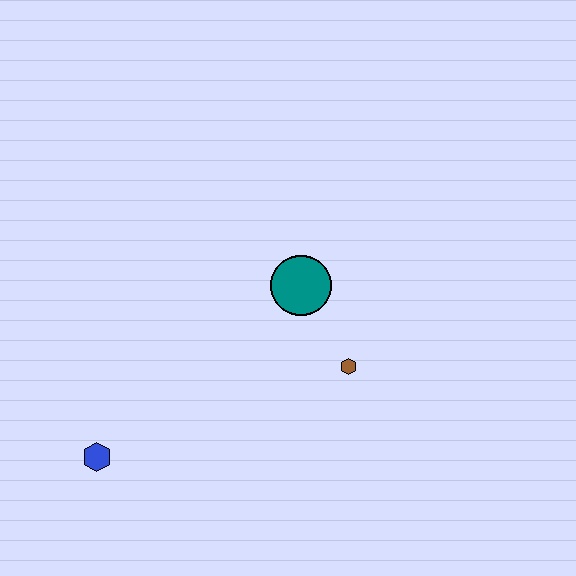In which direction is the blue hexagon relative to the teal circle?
The blue hexagon is to the left of the teal circle.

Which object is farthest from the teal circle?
The blue hexagon is farthest from the teal circle.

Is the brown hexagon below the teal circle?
Yes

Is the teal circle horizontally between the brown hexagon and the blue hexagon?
Yes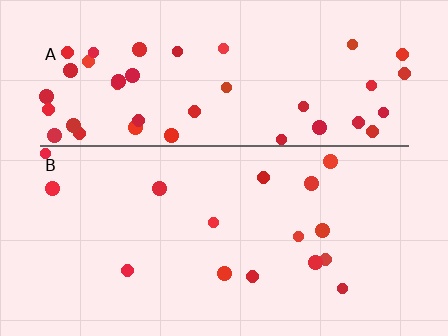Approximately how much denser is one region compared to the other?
Approximately 2.9× — region A over region B.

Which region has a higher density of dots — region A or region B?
A (the top).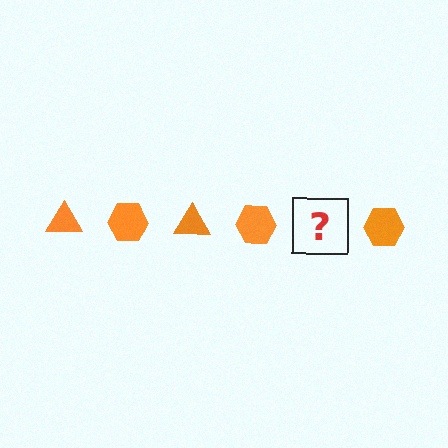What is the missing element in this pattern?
The missing element is an orange triangle.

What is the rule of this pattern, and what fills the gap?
The rule is that the pattern cycles through triangle, hexagon shapes in orange. The gap should be filled with an orange triangle.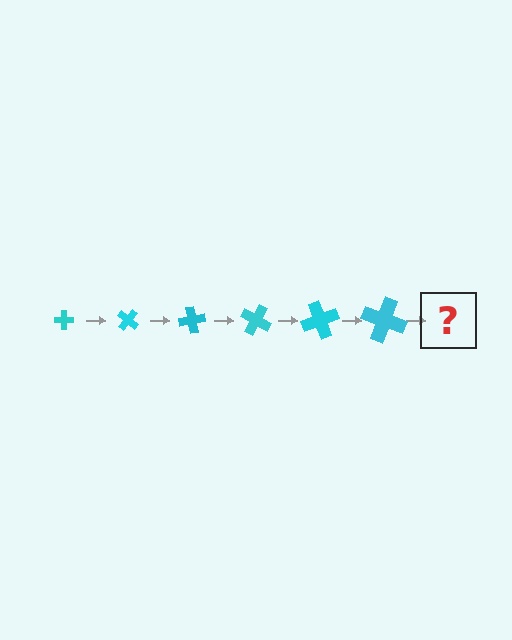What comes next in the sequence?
The next element should be a cross, larger than the previous one and rotated 240 degrees from the start.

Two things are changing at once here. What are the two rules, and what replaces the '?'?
The two rules are that the cross grows larger each step and it rotates 40 degrees each step. The '?' should be a cross, larger than the previous one and rotated 240 degrees from the start.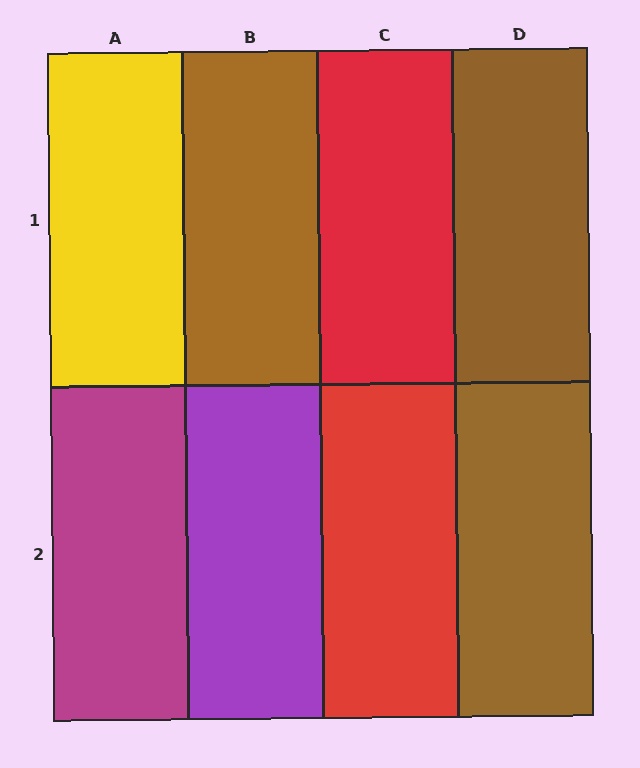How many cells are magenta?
1 cell is magenta.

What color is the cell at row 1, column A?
Yellow.